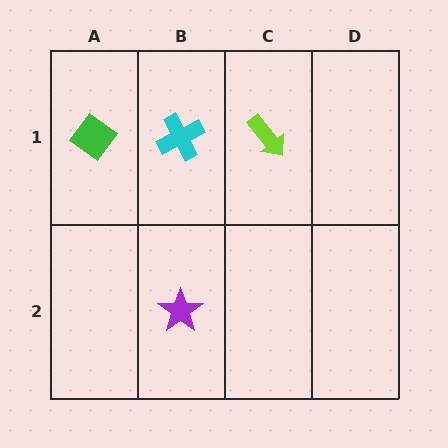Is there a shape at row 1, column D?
No, that cell is empty.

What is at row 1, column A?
A green diamond.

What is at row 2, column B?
A purple star.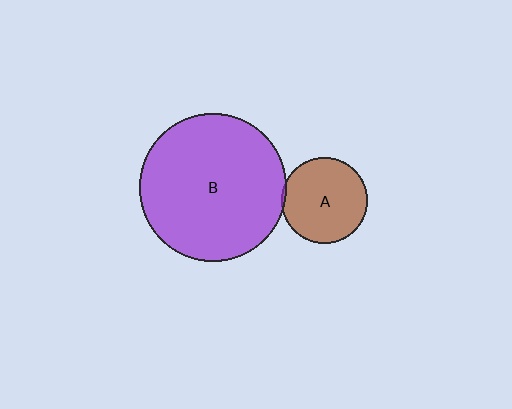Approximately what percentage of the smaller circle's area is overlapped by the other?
Approximately 5%.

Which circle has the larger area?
Circle B (purple).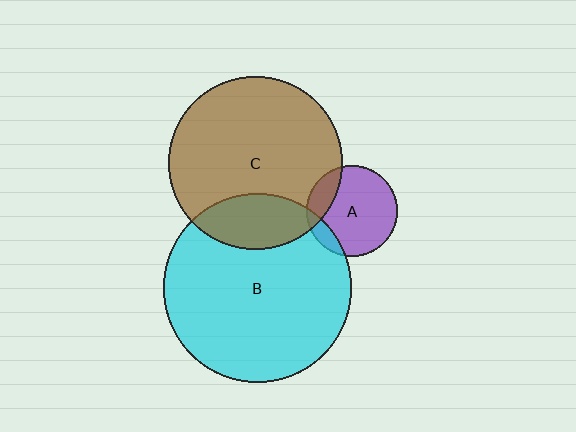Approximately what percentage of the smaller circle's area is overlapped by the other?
Approximately 10%.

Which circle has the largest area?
Circle B (cyan).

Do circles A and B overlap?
Yes.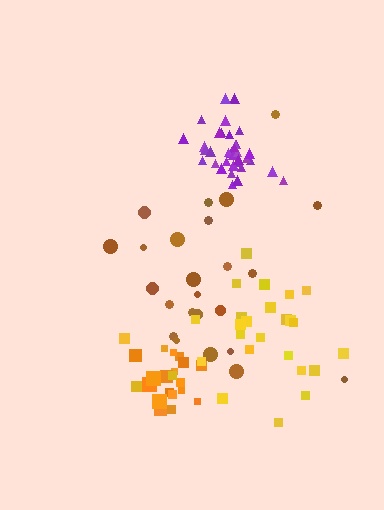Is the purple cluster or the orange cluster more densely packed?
Purple.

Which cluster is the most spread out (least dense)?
Brown.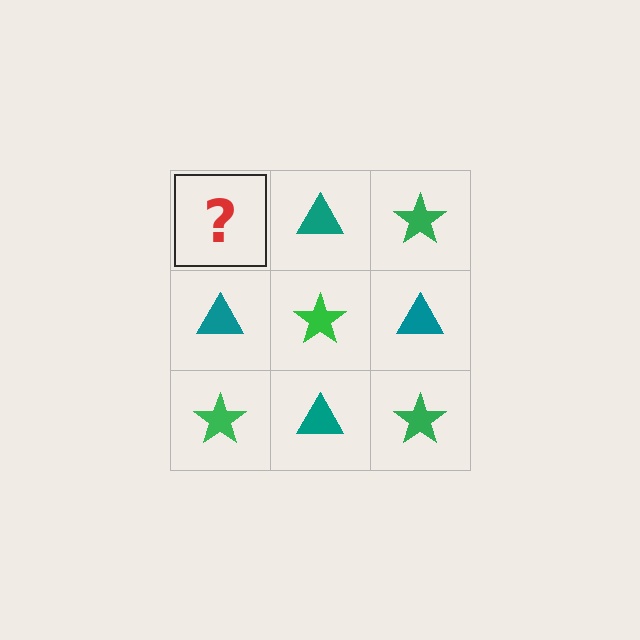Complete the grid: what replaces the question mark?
The question mark should be replaced with a green star.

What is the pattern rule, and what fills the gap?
The rule is that it alternates green star and teal triangle in a checkerboard pattern. The gap should be filled with a green star.